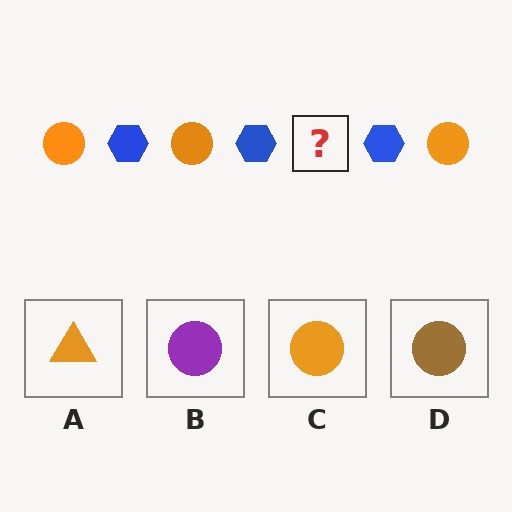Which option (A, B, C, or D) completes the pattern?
C.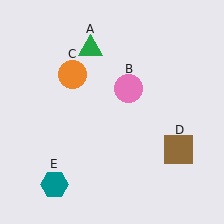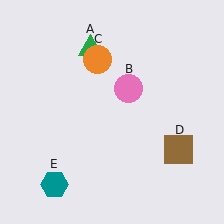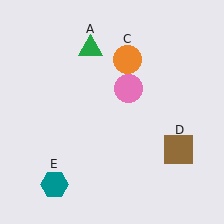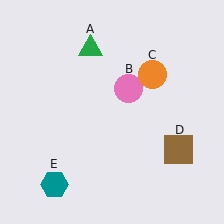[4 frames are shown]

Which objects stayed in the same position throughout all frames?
Green triangle (object A) and pink circle (object B) and brown square (object D) and teal hexagon (object E) remained stationary.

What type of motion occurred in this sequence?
The orange circle (object C) rotated clockwise around the center of the scene.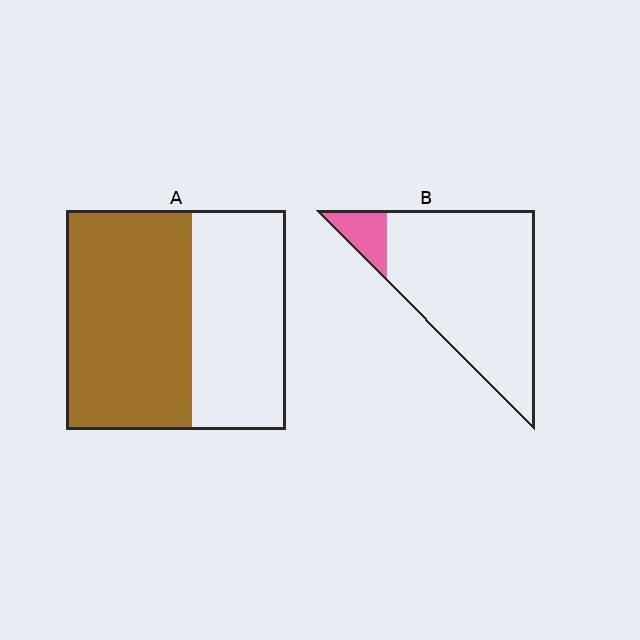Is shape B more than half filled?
No.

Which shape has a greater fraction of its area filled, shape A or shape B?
Shape A.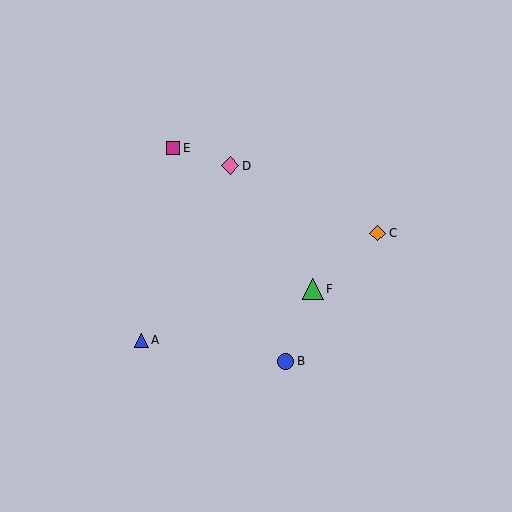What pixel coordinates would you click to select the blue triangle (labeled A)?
Click at (141, 340) to select the blue triangle A.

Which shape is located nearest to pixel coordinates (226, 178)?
The pink diamond (labeled D) at (230, 166) is nearest to that location.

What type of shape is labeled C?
Shape C is an orange diamond.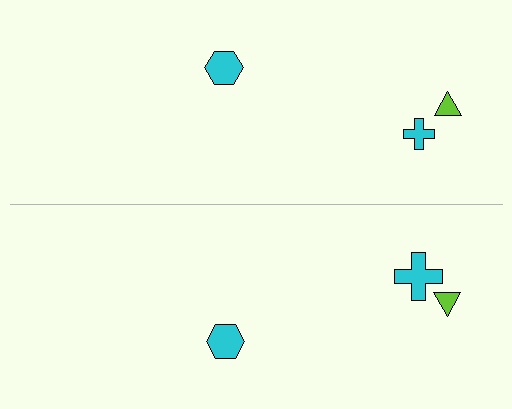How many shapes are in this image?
There are 6 shapes in this image.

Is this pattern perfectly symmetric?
No, the pattern is not perfectly symmetric. The cyan cross on the bottom side has a different size than its mirror counterpart.